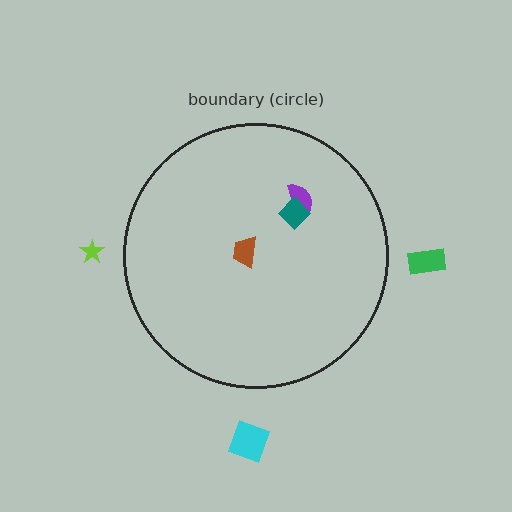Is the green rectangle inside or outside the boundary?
Outside.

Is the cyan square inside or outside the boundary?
Outside.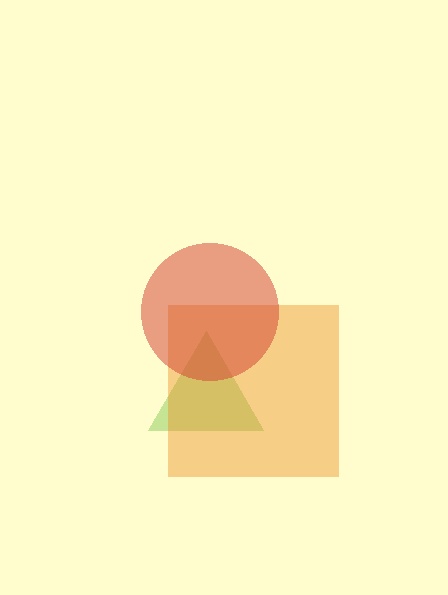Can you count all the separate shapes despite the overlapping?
Yes, there are 3 separate shapes.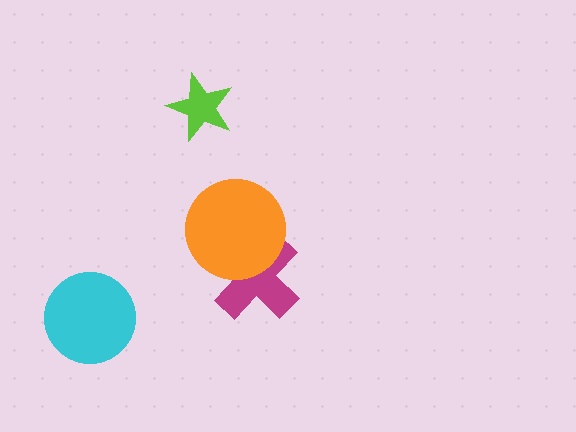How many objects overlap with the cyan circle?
0 objects overlap with the cyan circle.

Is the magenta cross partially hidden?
Yes, it is partially covered by another shape.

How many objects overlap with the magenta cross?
1 object overlaps with the magenta cross.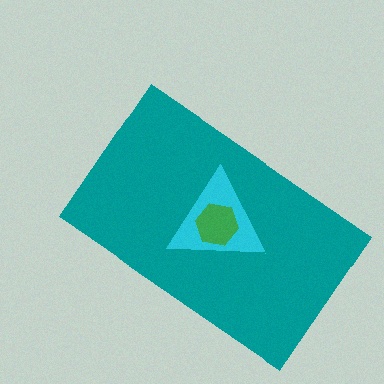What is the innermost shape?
The green hexagon.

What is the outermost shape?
The teal rectangle.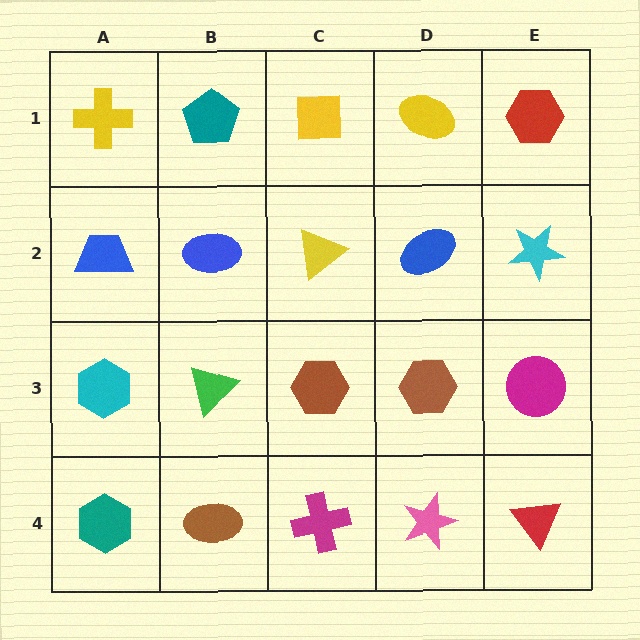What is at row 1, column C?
A yellow square.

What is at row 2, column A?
A blue trapezoid.